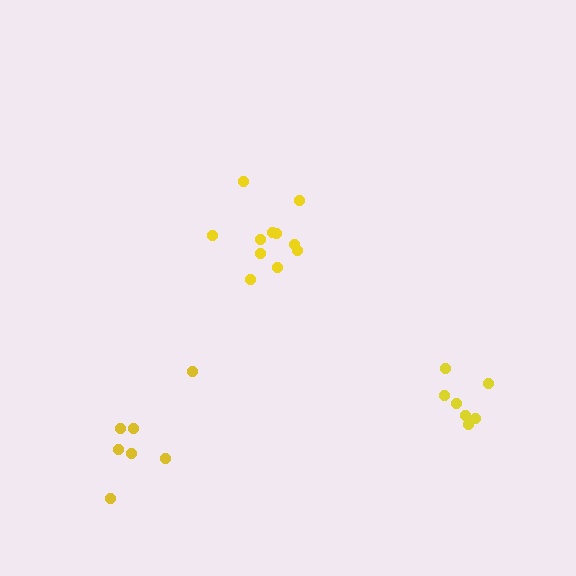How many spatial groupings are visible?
There are 3 spatial groupings.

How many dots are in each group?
Group 1: 7 dots, Group 2: 11 dots, Group 3: 7 dots (25 total).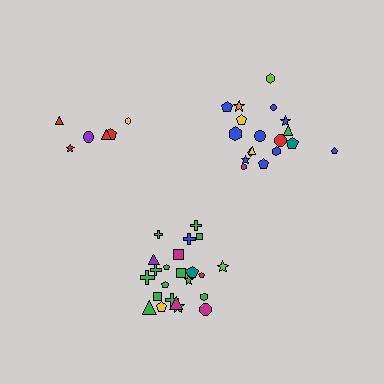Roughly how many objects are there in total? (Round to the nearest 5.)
Roughly 50 objects in total.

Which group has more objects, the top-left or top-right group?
The top-right group.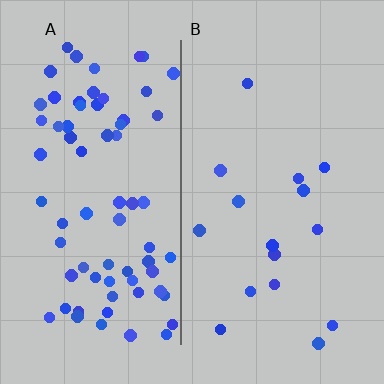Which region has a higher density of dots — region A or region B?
A (the left).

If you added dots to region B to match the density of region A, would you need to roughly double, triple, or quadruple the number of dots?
Approximately quadruple.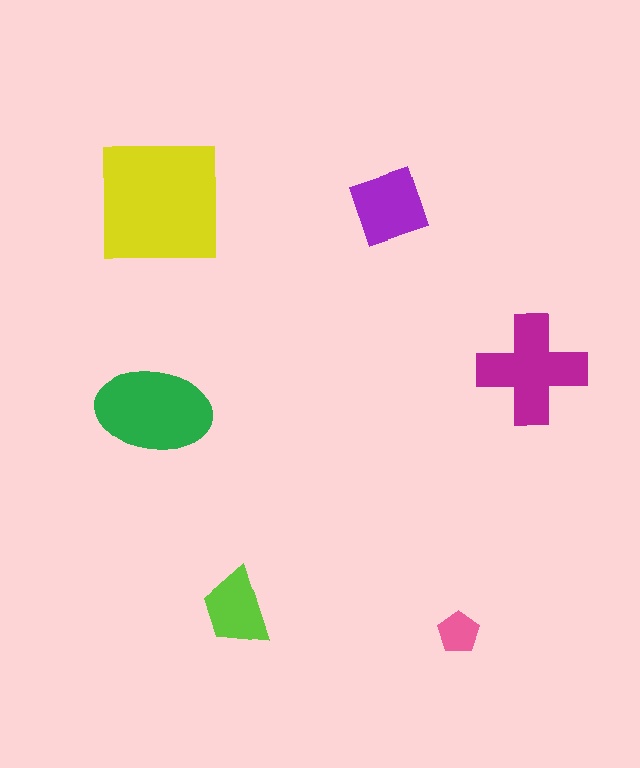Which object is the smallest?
The pink pentagon.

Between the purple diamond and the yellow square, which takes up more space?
The yellow square.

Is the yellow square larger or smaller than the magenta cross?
Larger.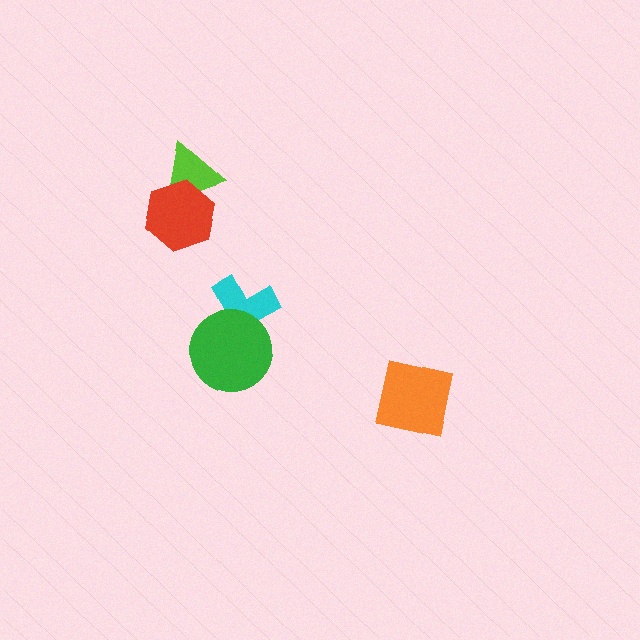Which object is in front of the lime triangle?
The red hexagon is in front of the lime triangle.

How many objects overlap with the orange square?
0 objects overlap with the orange square.